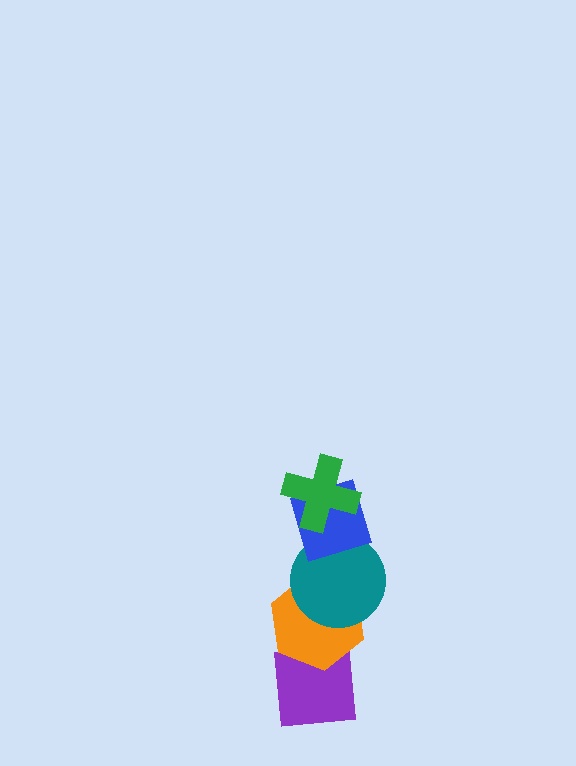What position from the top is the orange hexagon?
The orange hexagon is 4th from the top.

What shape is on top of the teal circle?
The blue diamond is on top of the teal circle.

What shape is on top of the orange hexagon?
The teal circle is on top of the orange hexagon.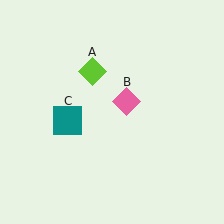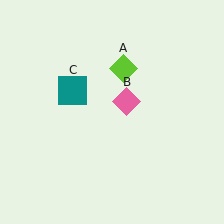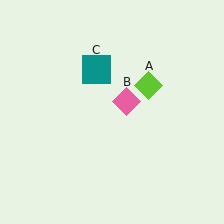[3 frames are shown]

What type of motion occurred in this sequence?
The lime diamond (object A), teal square (object C) rotated clockwise around the center of the scene.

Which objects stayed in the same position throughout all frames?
Pink diamond (object B) remained stationary.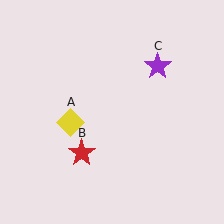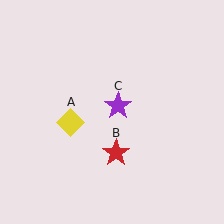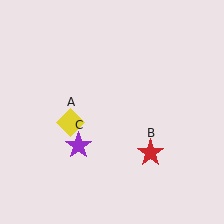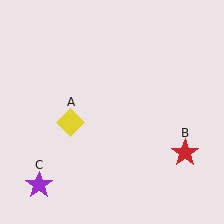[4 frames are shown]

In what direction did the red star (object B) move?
The red star (object B) moved right.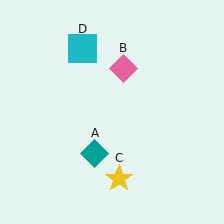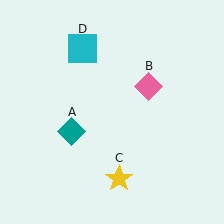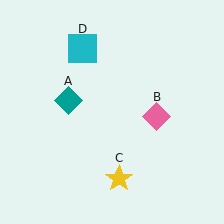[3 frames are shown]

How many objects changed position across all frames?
2 objects changed position: teal diamond (object A), pink diamond (object B).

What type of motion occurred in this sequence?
The teal diamond (object A), pink diamond (object B) rotated clockwise around the center of the scene.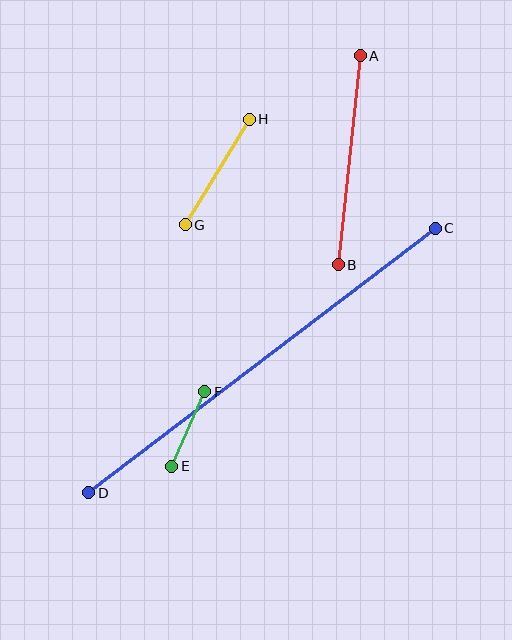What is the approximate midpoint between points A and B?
The midpoint is at approximately (349, 160) pixels.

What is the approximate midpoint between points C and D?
The midpoint is at approximately (262, 360) pixels.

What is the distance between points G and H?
The distance is approximately 123 pixels.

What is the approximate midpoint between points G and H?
The midpoint is at approximately (217, 172) pixels.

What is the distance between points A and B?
The distance is approximately 210 pixels.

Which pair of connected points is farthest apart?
Points C and D are farthest apart.